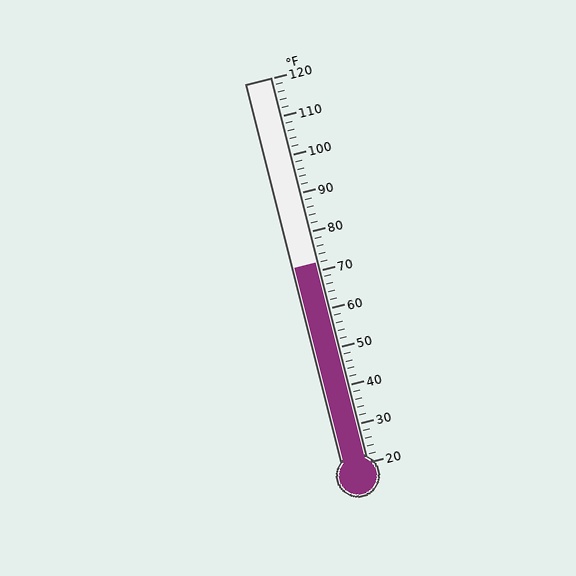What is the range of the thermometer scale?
The thermometer scale ranges from 20°F to 120°F.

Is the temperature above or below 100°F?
The temperature is below 100°F.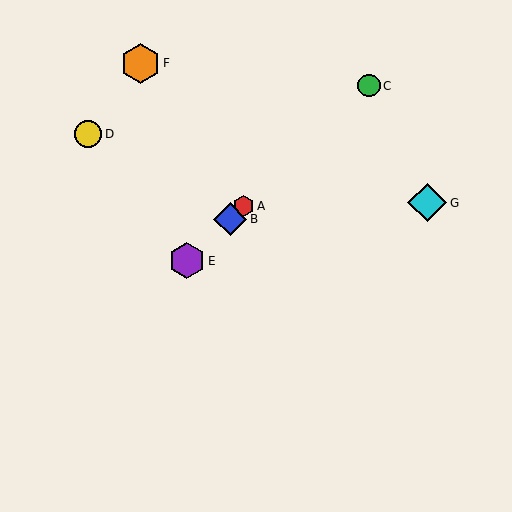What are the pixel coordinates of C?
Object C is at (369, 86).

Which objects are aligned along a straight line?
Objects A, B, C, E are aligned along a straight line.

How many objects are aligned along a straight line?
4 objects (A, B, C, E) are aligned along a straight line.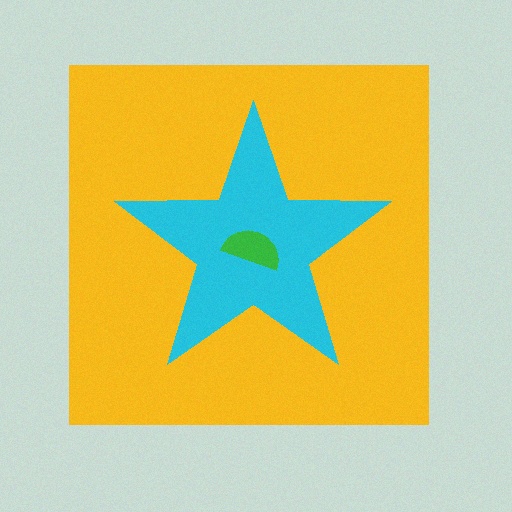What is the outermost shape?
The yellow square.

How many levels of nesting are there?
3.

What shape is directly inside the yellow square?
The cyan star.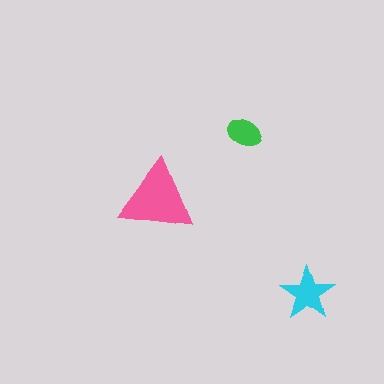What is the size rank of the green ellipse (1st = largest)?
3rd.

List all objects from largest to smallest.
The pink triangle, the cyan star, the green ellipse.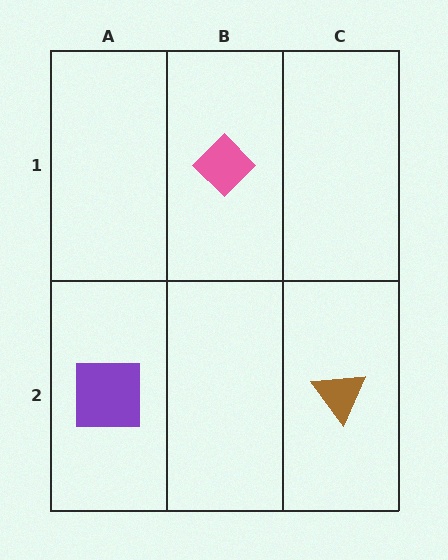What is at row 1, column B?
A pink diamond.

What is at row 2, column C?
A brown triangle.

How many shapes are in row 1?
1 shape.